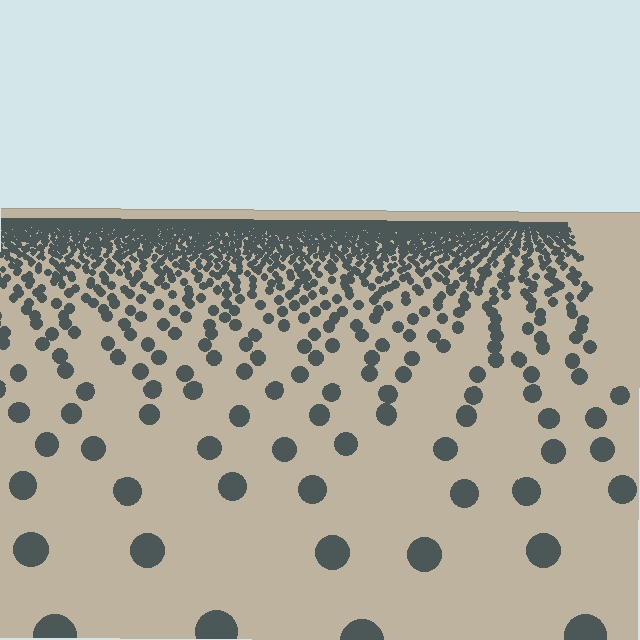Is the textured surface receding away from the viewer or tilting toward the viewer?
The surface is receding away from the viewer. Texture elements get smaller and denser toward the top.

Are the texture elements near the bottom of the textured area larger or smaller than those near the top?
Larger. Near the bottom, elements are closer to the viewer and appear at a bigger on-screen size.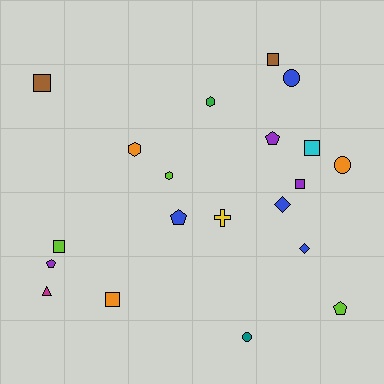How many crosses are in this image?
There is 1 cross.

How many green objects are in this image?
There is 1 green object.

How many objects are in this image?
There are 20 objects.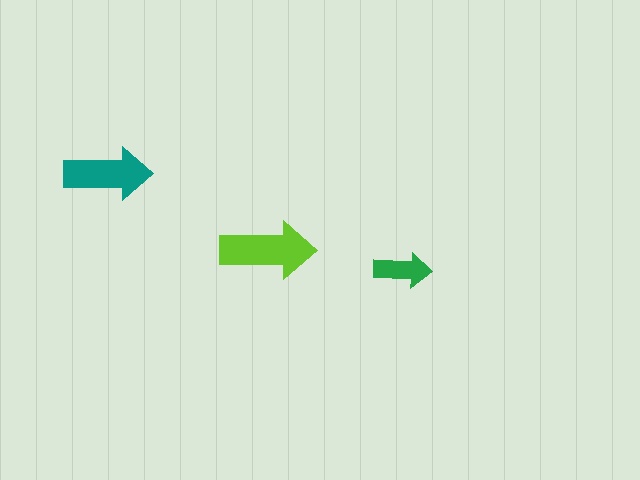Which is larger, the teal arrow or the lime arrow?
The lime one.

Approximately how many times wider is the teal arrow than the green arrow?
About 1.5 times wider.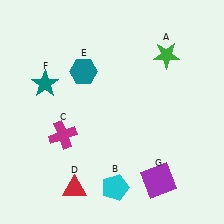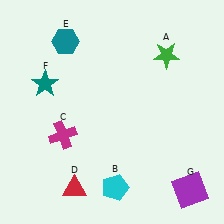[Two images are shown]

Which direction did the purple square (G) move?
The purple square (G) moved right.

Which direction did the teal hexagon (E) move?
The teal hexagon (E) moved up.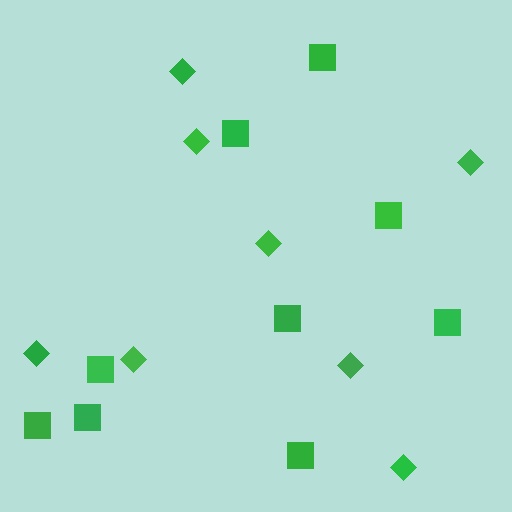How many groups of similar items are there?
There are 2 groups: one group of diamonds (8) and one group of squares (9).